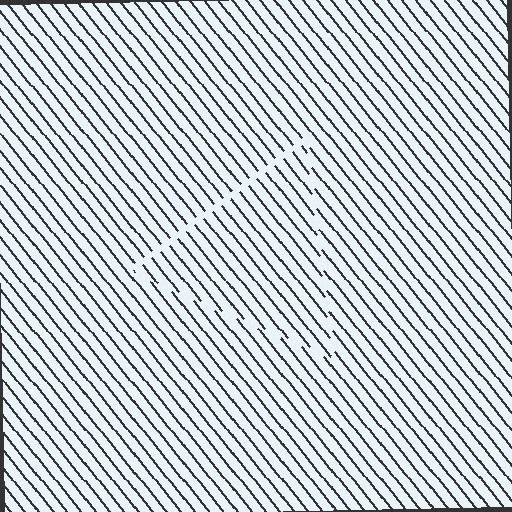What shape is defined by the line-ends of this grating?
An illusory triangle. The interior of the shape contains the same grating, shifted by half a period — the contour is defined by the phase discontinuity where line-ends from the inner and outer gratings abut.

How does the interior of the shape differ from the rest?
The interior of the shape contains the same grating, shifted by half a period — the contour is defined by the phase discontinuity where line-ends from the inner and outer gratings abut.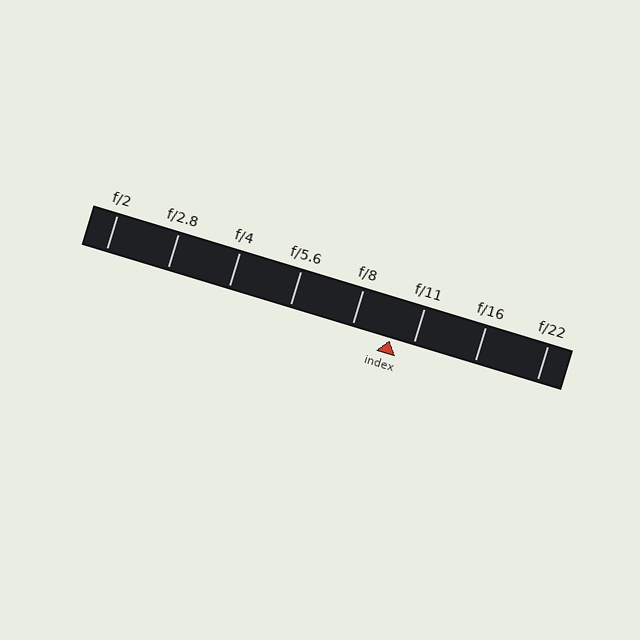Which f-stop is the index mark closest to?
The index mark is closest to f/11.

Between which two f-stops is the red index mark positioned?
The index mark is between f/8 and f/11.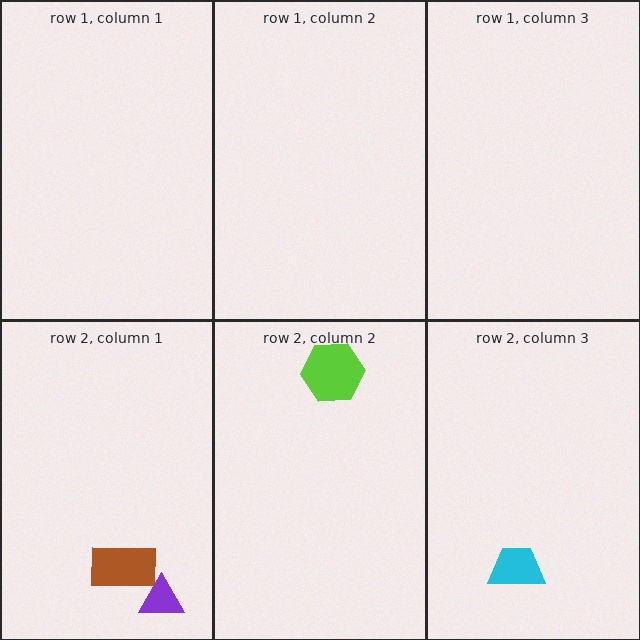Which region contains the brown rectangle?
The row 2, column 1 region.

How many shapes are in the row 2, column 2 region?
1.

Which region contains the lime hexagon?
The row 2, column 2 region.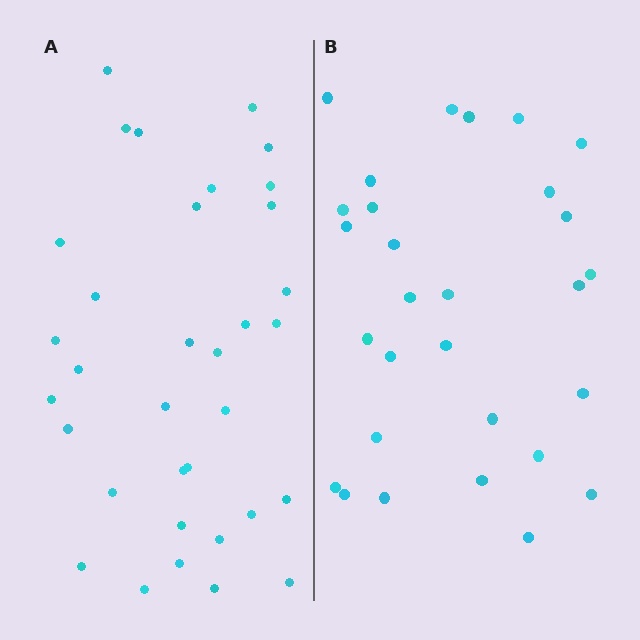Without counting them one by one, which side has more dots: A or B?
Region A (the left region) has more dots.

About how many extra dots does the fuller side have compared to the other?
Region A has about 5 more dots than region B.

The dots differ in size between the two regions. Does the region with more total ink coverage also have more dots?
No. Region B has more total ink coverage because its dots are larger, but region A actually contains more individual dots. Total area can be misleading — the number of items is what matters here.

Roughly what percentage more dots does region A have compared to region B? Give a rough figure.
About 15% more.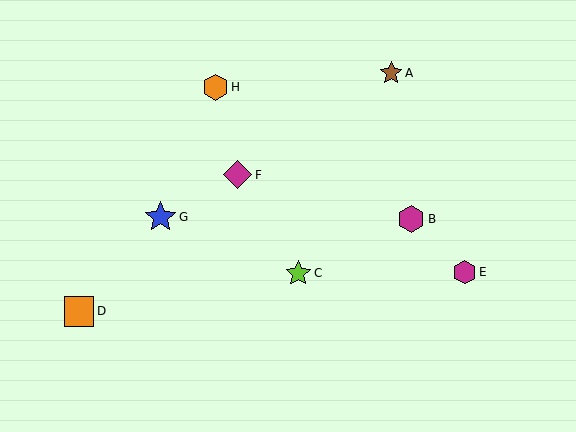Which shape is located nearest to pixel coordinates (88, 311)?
The orange square (labeled D) at (79, 311) is nearest to that location.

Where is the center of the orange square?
The center of the orange square is at (79, 311).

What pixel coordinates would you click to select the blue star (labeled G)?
Click at (161, 217) to select the blue star G.